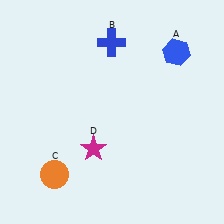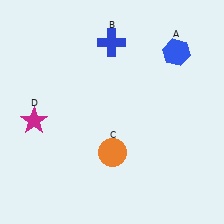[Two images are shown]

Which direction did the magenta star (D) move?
The magenta star (D) moved left.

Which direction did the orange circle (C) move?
The orange circle (C) moved right.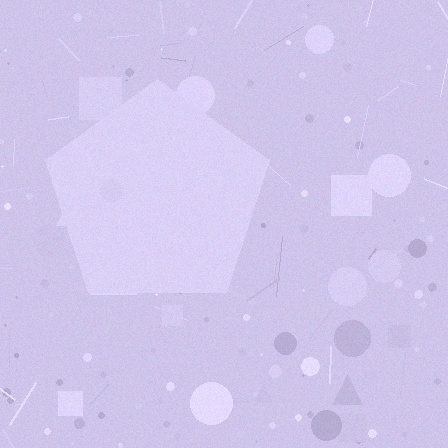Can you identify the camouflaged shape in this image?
The camouflaged shape is a pentagon.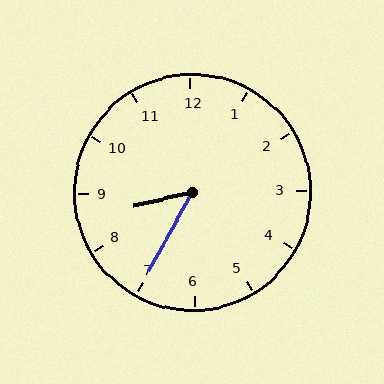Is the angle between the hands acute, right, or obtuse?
It is acute.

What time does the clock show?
8:35.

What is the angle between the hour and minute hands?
Approximately 48 degrees.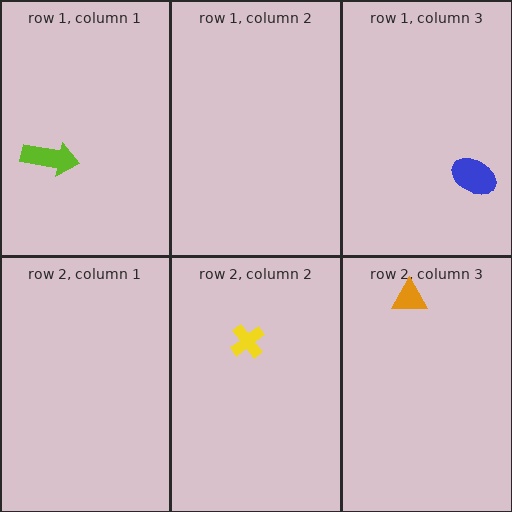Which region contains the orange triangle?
The row 2, column 3 region.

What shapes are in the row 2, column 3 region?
The orange triangle.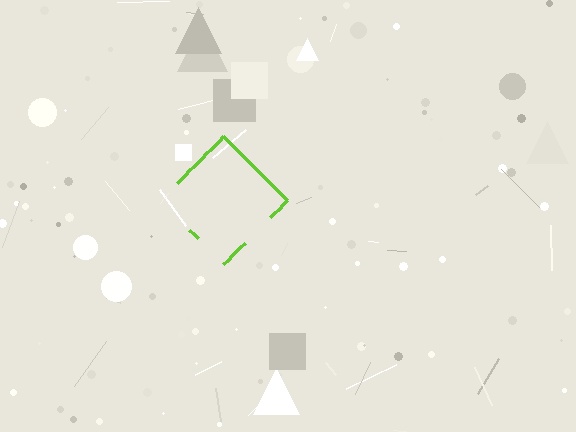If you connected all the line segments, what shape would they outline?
They would outline a diamond.